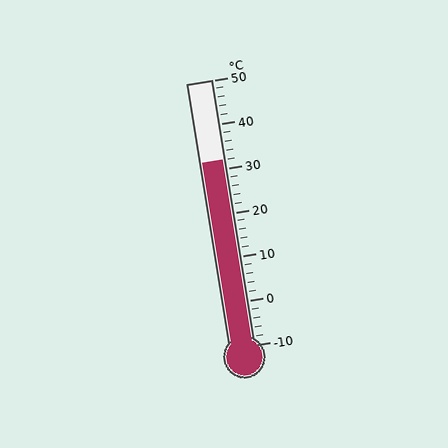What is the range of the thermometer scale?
The thermometer scale ranges from -10°C to 50°C.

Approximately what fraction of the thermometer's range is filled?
The thermometer is filled to approximately 70% of its range.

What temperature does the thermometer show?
The thermometer shows approximately 32°C.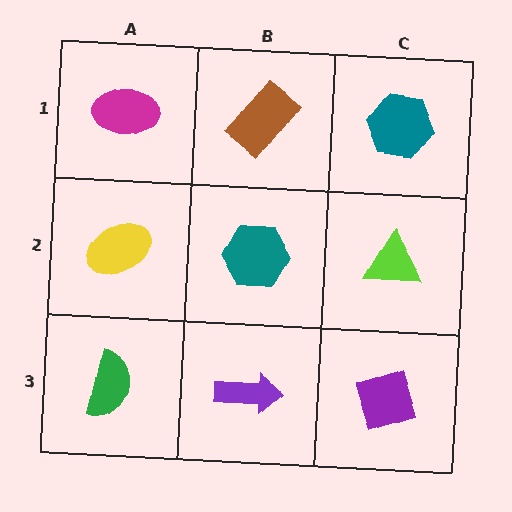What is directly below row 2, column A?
A green semicircle.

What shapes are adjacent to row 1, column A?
A yellow ellipse (row 2, column A), a brown rectangle (row 1, column B).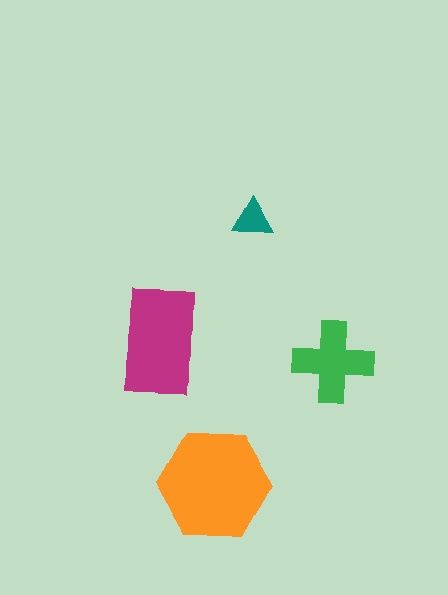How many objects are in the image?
There are 4 objects in the image.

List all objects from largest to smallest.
The orange hexagon, the magenta rectangle, the green cross, the teal triangle.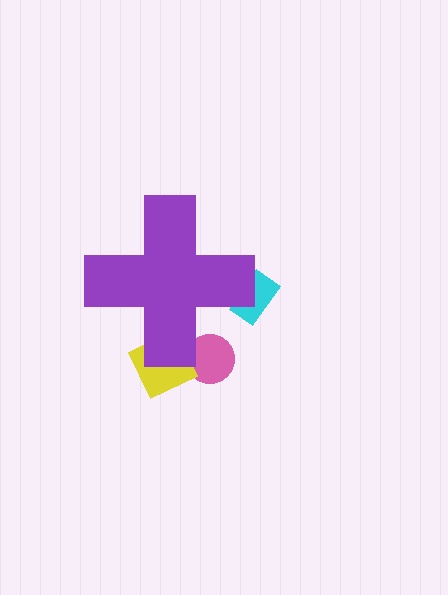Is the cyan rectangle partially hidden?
Yes, the cyan rectangle is partially hidden behind the purple cross.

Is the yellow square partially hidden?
Yes, the yellow square is partially hidden behind the purple cross.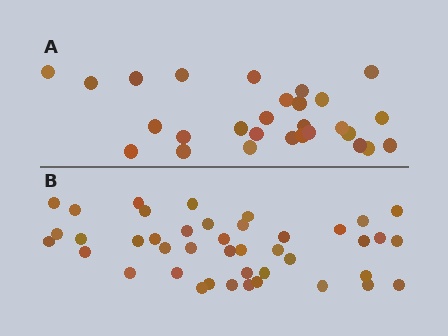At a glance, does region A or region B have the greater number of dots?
Region B (the bottom region) has more dots.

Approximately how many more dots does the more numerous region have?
Region B has approximately 15 more dots than region A.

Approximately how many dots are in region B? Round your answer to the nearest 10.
About 40 dots. (The exact count is 42, which rounds to 40.)